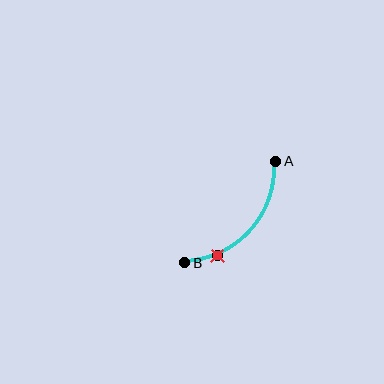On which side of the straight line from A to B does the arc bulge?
The arc bulges below and to the right of the straight line connecting A and B.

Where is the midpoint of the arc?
The arc midpoint is the point on the curve farthest from the straight line joining A and B. It sits below and to the right of that line.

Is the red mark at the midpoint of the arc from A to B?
No. The red mark lies on the arc but is closer to endpoint B. The arc midpoint would be at the point on the curve equidistant along the arc from both A and B.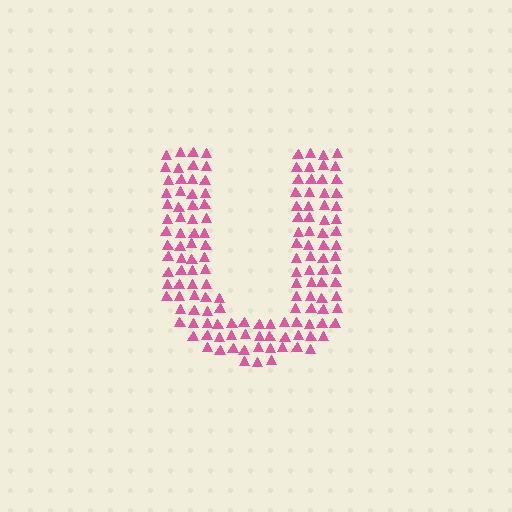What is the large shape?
The large shape is the letter U.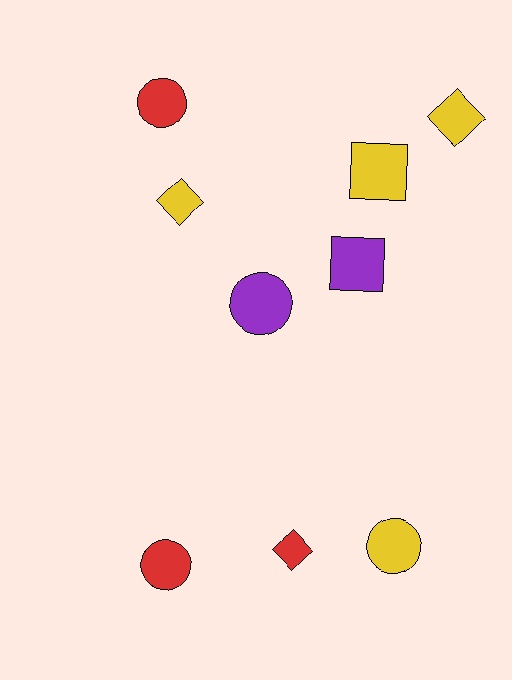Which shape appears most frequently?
Circle, with 4 objects.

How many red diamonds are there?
There is 1 red diamond.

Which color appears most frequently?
Yellow, with 4 objects.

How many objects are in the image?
There are 9 objects.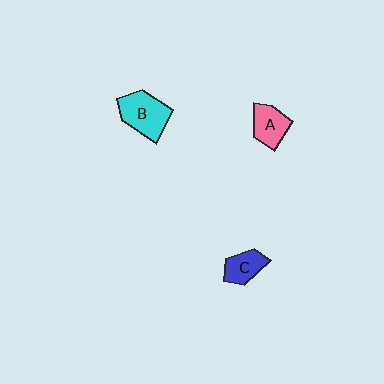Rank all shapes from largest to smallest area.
From largest to smallest: B (cyan), A (pink), C (blue).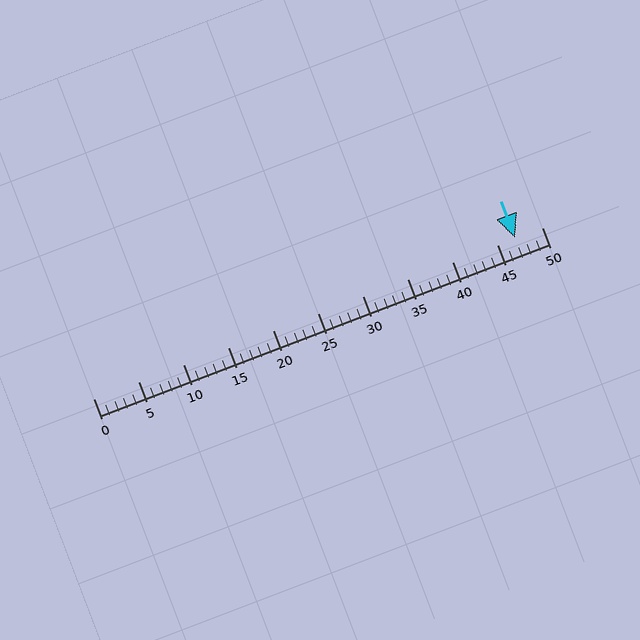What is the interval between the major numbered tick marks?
The major tick marks are spaced 5 units apart.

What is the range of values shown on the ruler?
The ruler shows values from 0 to 50.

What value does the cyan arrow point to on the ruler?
The cyan arrow points to approximately 47.